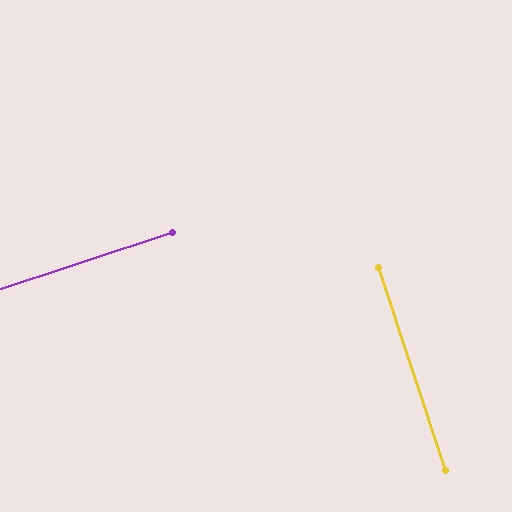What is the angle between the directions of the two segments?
Approximately 90 degrees.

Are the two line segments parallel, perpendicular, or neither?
Perpendicular — they meet at approximately 90°.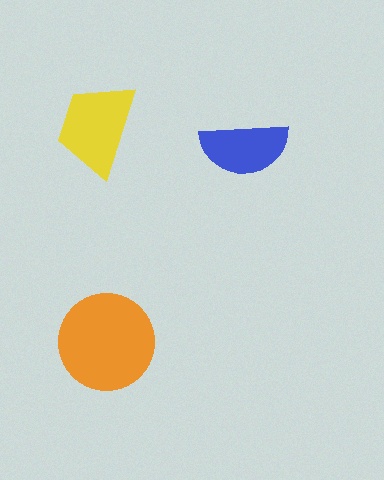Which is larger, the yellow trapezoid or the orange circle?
The orange circle.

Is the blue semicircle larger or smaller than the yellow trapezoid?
Smaller.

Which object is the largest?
The orange circle.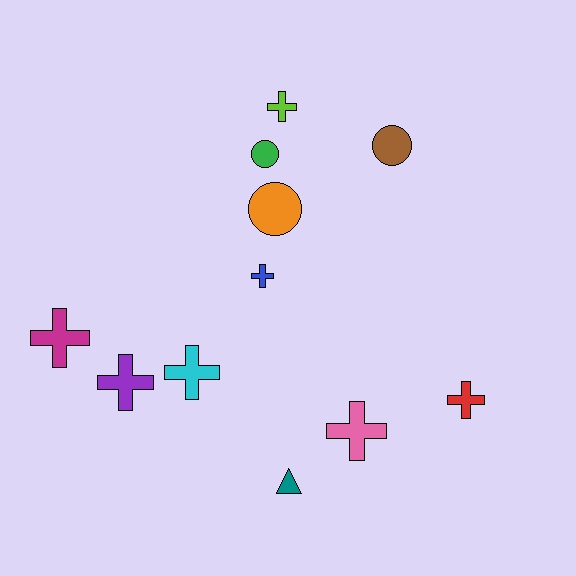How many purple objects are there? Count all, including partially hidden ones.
There is 1 purple object.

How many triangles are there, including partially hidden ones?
There is 1 triangle.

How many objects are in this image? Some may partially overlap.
There are 11 objects.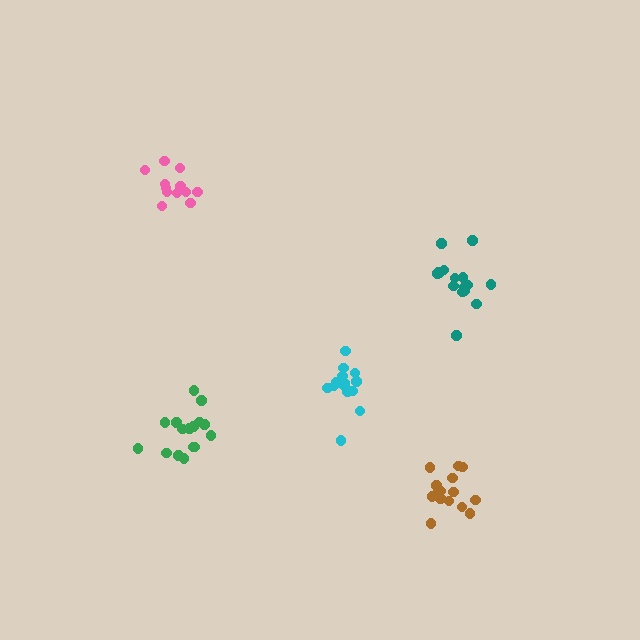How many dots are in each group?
Group 1: 15 dots, Group 2: 16 dots, Group 3: 14 dots, Group 4: 12 dots, Group 5: 16 dots (73 total).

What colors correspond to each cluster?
The clusters are colored: brown, green, cyan, pink, teal.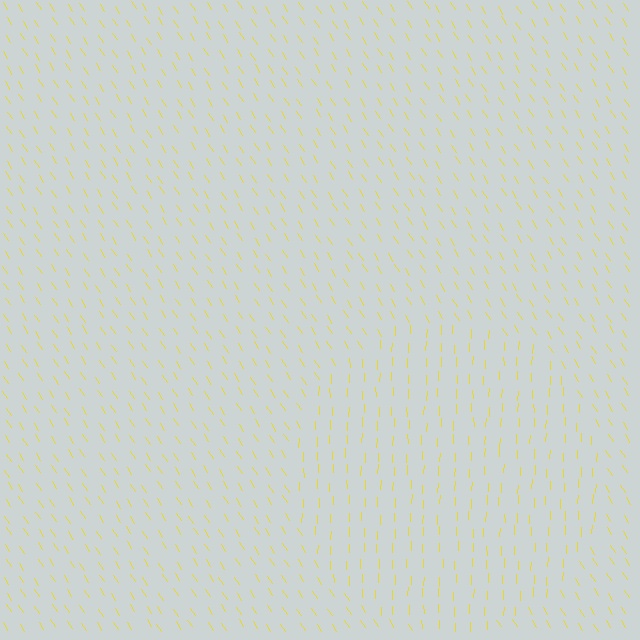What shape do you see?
I see a circle.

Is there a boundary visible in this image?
Yes, there is a texture boundary formed by a change in line orientation.